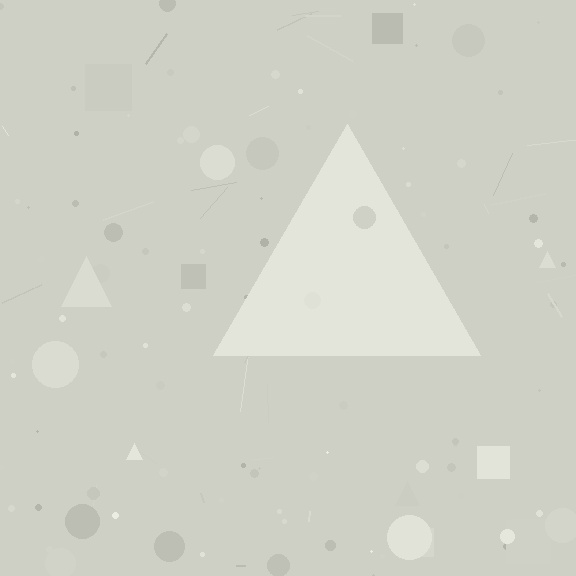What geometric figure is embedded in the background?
A triangle is embedded in the background.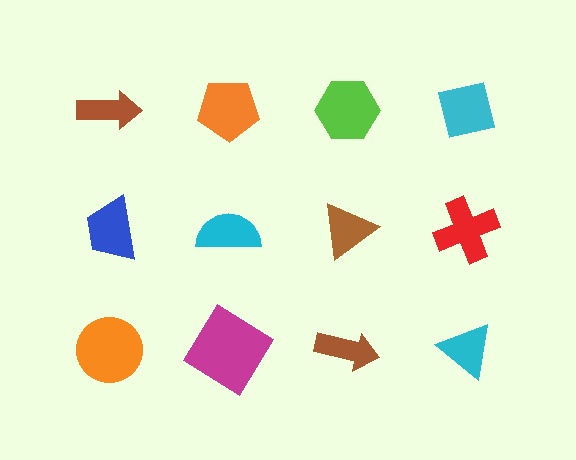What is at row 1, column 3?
A lime hexagon.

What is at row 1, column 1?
A brown arrow.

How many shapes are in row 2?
4 shapes.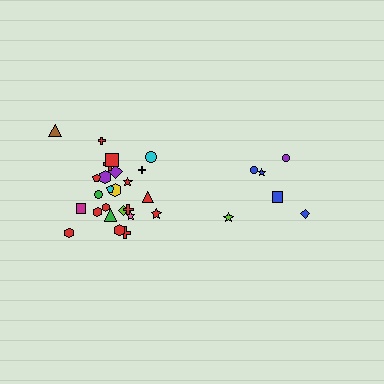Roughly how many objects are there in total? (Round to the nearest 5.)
Roughly 30 objects in total.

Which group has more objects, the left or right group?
The left group.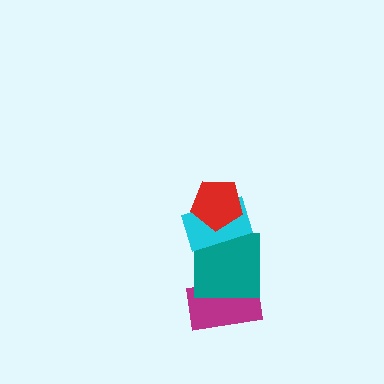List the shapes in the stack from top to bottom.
From top to bottom: the red pentagon, the cyan rectangle, the teal square, the magenta rectangle.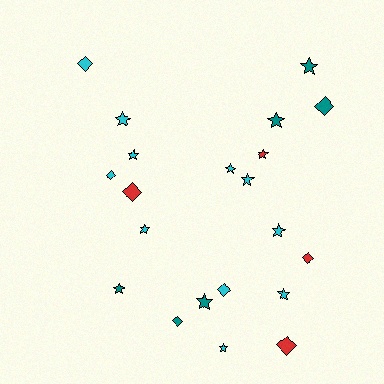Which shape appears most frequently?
Star, with 13 objects.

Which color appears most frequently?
Cyan, with 11 objects.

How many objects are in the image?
There are 21 objects.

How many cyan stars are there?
There are 8 cyan stars.